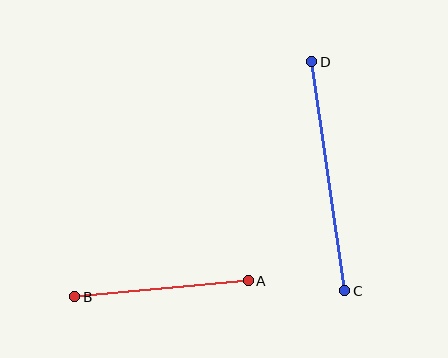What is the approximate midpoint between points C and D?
The midpoint is at approximately (328, 176) pixels.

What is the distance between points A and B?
The distance is approximately 174 pixels.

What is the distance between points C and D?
The distance is approximately 231 pixels.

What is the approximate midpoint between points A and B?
The midpoint is at approximately (161, 289) pixels.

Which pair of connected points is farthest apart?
Points C and D are farthest apart.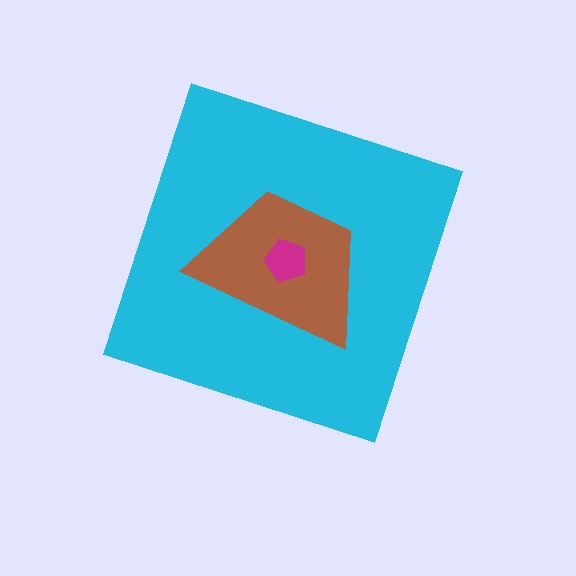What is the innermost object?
The magenta pentagon.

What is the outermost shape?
The cyan diamond.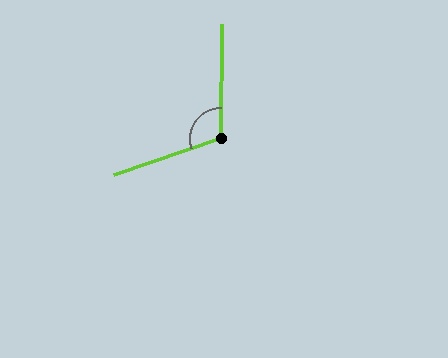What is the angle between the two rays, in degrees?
Approximately 109 degrees.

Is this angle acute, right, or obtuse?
It is obtuse.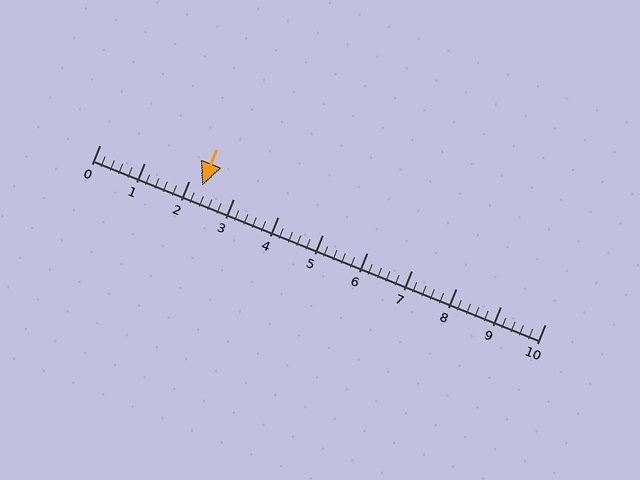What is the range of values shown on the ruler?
The ruler shows values from 0 to 10.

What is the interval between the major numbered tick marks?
The major tick marks are spaced 1 units apart.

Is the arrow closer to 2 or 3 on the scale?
The arrow is closer to 2.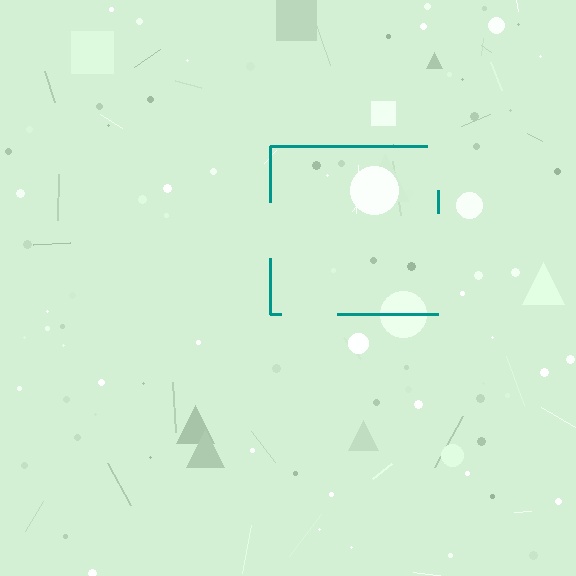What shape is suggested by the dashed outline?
The dashed outline suggests a square.